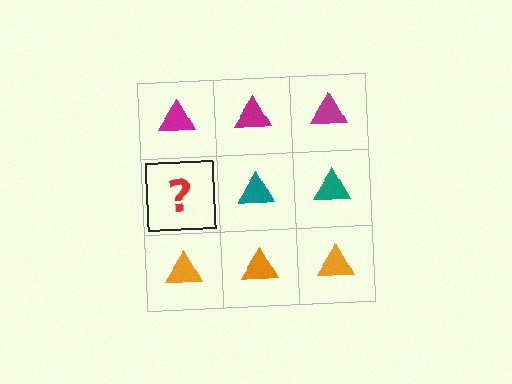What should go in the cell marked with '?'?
The missing cell should contain a teal triangle.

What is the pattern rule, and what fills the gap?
The rule is that each row has a consistent color. The gap should be filled with a teal triangle.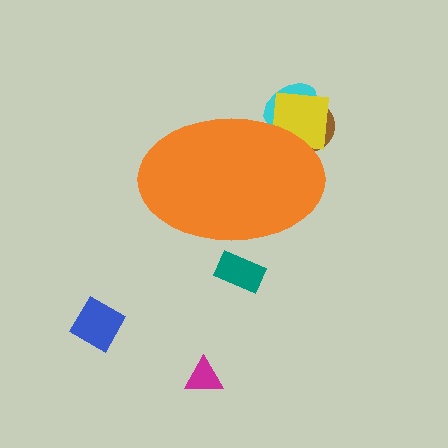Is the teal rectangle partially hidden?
Yes, the teal rectangle is partially hidden behind the orange ellipse.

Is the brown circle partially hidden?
Yes, the brown circle is partially hidden behind the orange ellipse.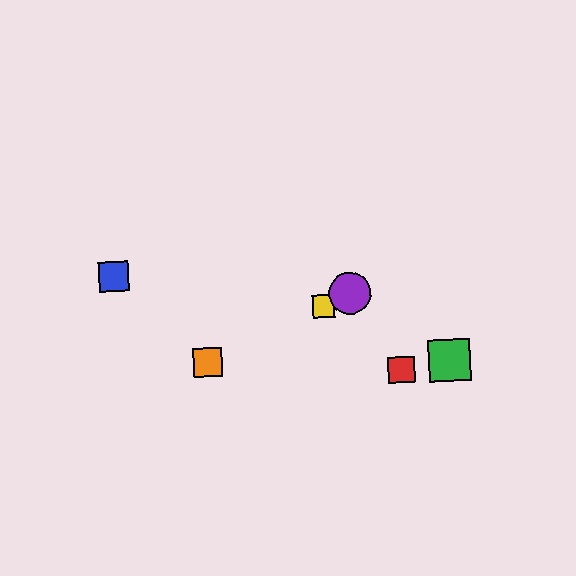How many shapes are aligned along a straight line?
3 shapes (the yellow square, the purple circle, the orange square) are aligned along a straight line.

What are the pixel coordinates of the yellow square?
The yellow square is at (323, 306).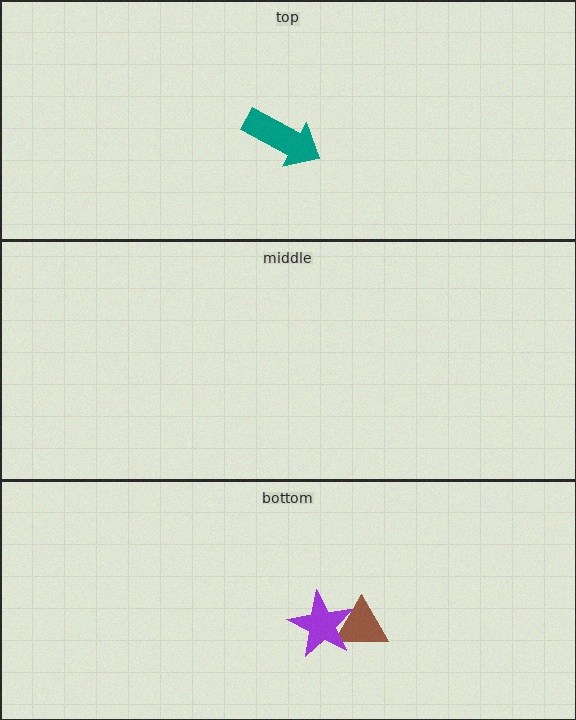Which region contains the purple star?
The bottom region.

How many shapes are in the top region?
1.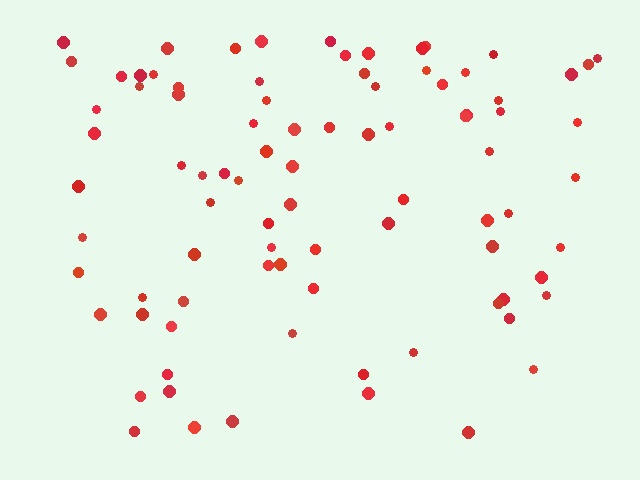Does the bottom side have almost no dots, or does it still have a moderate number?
Still a moderate number, just noticeably fewer than the top.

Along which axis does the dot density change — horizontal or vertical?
Vertical.